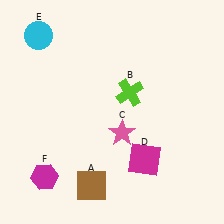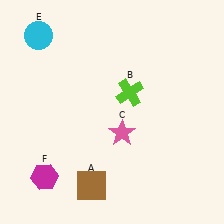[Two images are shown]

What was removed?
The magenta square (D) was removed in Image 2.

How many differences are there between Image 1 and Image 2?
There is 1 difference between the two images.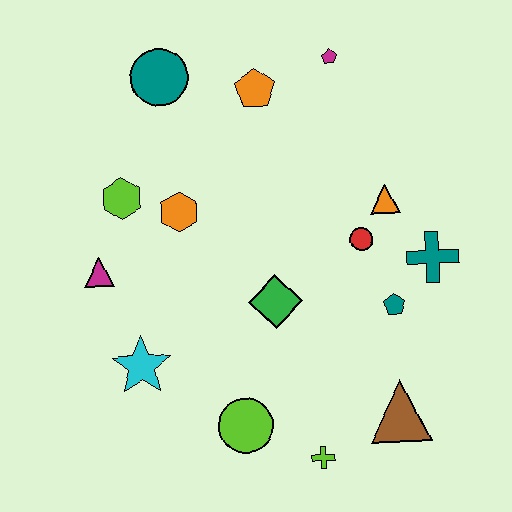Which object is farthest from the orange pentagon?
The lime cross is farthest from the orange pentagon.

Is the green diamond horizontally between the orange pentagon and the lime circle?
No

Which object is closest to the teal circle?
The orange pentagon is closest to the teal circle.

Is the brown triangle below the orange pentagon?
Yes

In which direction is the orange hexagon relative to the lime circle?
The orange hexagon is above the lime circle.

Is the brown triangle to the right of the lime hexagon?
Yes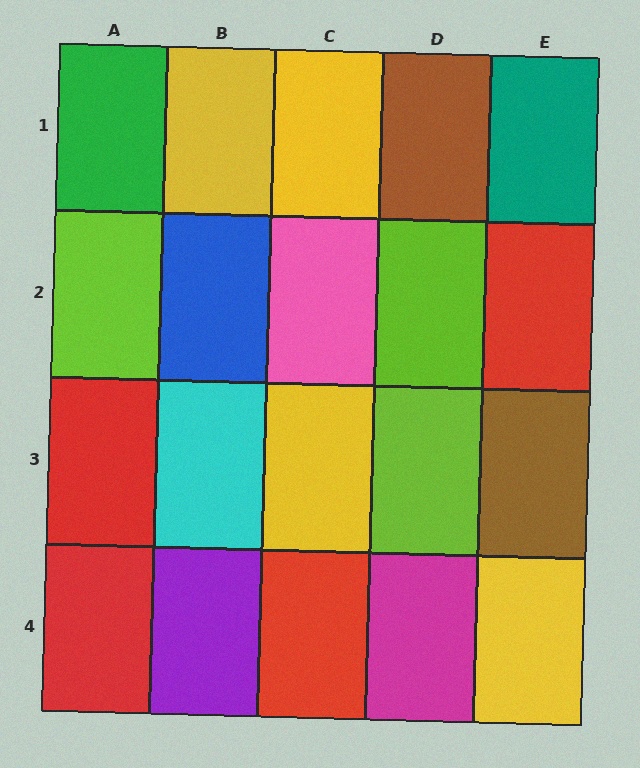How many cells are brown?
2 cells are brown.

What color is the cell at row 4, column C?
Red.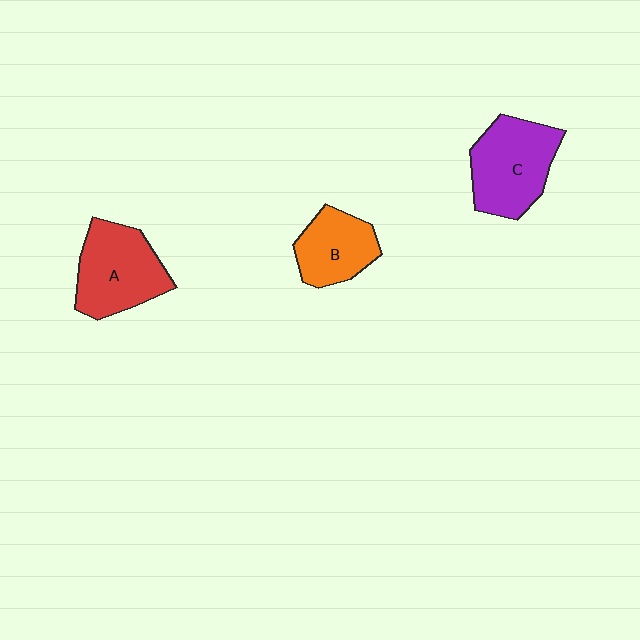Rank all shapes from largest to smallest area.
From largest to smallest: C (purple), A (red), B (orange).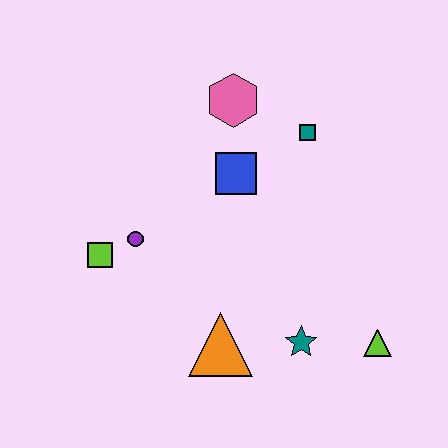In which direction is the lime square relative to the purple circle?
The lime square is to the left of the purple circle.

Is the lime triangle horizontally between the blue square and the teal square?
No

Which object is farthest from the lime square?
The lime triangle is farthest from the lime square.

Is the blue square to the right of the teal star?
No